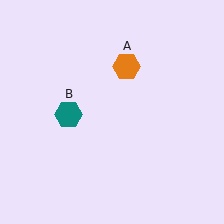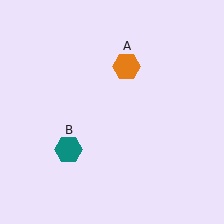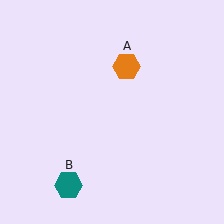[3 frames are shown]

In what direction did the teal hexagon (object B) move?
The teal hexagon (object B) moved down.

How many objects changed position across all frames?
1 object changed position: teal hexagon (object B).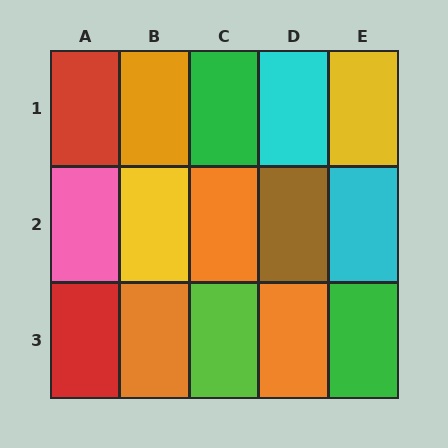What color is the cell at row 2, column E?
Cyan.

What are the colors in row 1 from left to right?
Red, orange, green, cyan, yellow.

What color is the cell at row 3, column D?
Orange.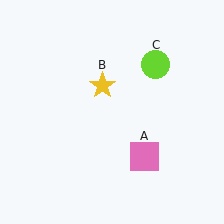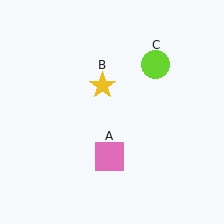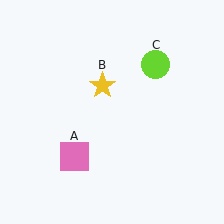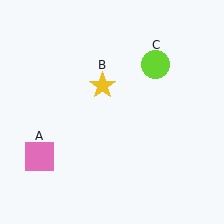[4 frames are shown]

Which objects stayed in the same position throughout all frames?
Yellow star (object B) and lime circle (object C) remained stationary.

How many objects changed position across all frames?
1 object changed position: pink square (object A).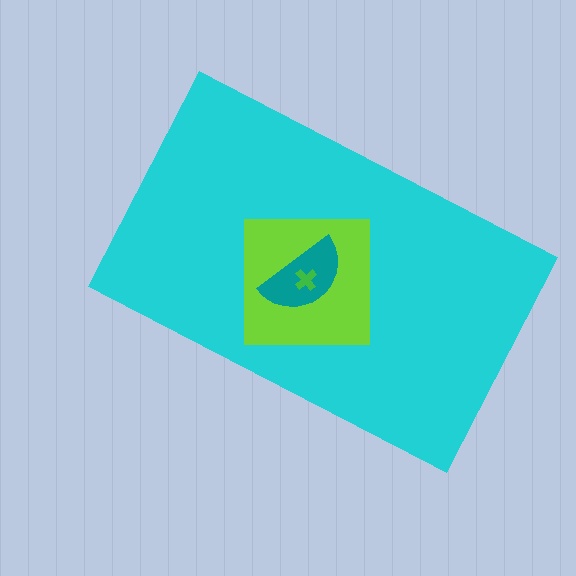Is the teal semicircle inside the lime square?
Yes.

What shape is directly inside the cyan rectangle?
The lime square.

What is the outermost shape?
The cyan rectangle.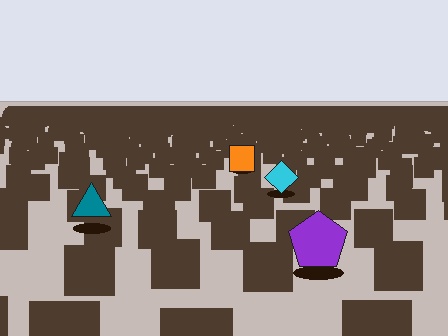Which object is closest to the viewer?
The purple pentagon is closest. The texture marks near it are larger and more spread out.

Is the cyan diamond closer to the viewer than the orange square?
Yes. The cyan diamond is closer — you can tell from the texture gradient: the ground texture is coarser near it.